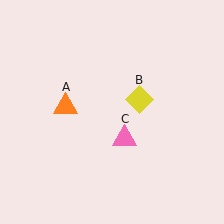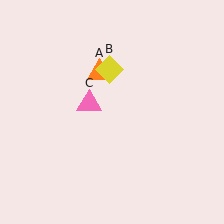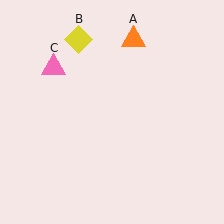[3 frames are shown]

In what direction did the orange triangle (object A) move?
The orange triangle (object A) moved up and to the right.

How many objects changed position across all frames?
3 objects changed position: orange triangle (object A), yellow diamond (object B), pink triangle (object C).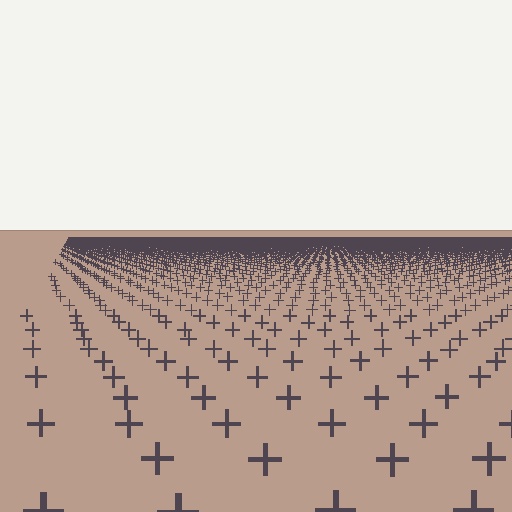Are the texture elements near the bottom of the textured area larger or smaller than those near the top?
Larger. Near the bottom, elements are closer to the viewer and appear at a bigger on-screen size.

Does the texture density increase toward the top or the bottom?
Density increases toward the top.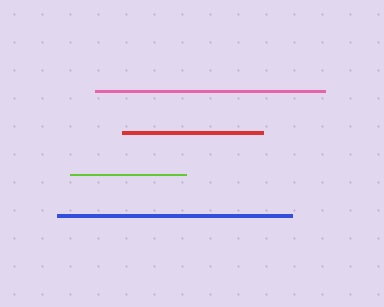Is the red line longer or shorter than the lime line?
The red line is longer than the lime line.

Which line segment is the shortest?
The lime line is the shortest at approximately 116 pixels.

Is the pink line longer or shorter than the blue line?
The blue line is longer than the pink line.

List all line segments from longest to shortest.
From longest to shortest: blue, pink, red, lime.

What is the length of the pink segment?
The pink segment is approximately 230 pixels long.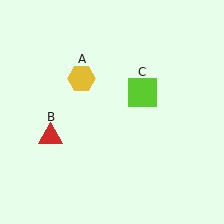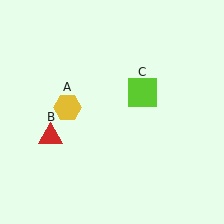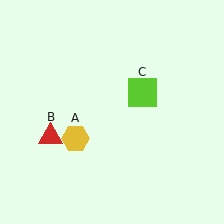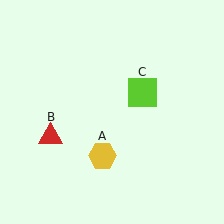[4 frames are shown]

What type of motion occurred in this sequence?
The yellow hexagon (object A) rotated counterclockwise around the center of the scene.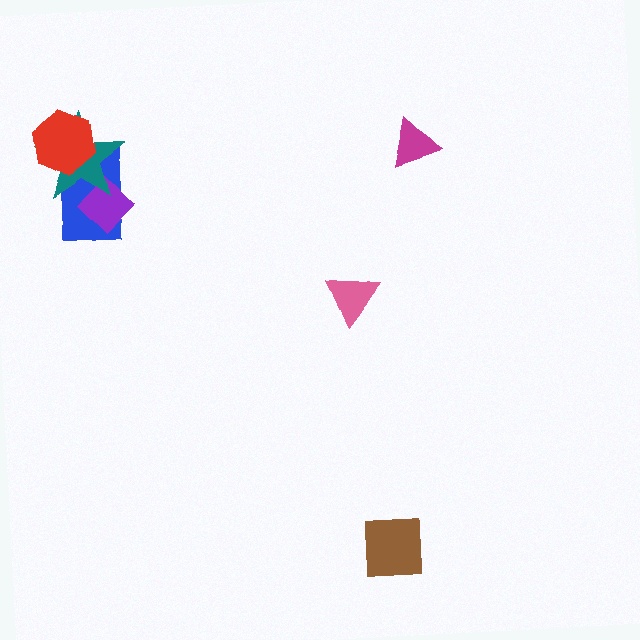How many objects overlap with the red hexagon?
2 objects overlap with the red hexagon.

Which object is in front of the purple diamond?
The teal star is in front of the purple diamond.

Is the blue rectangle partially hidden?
Yes, it is partially covered by another shape.